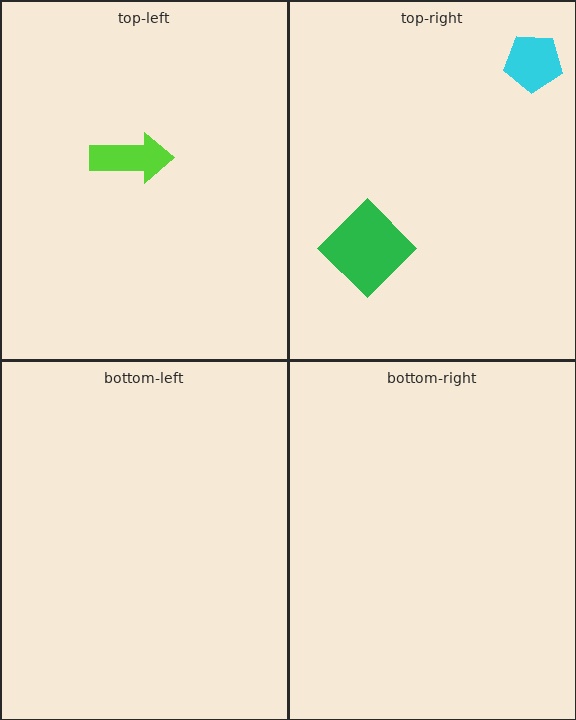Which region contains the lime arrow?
The top-left region.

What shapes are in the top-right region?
The cyan pentagon, the green diamond.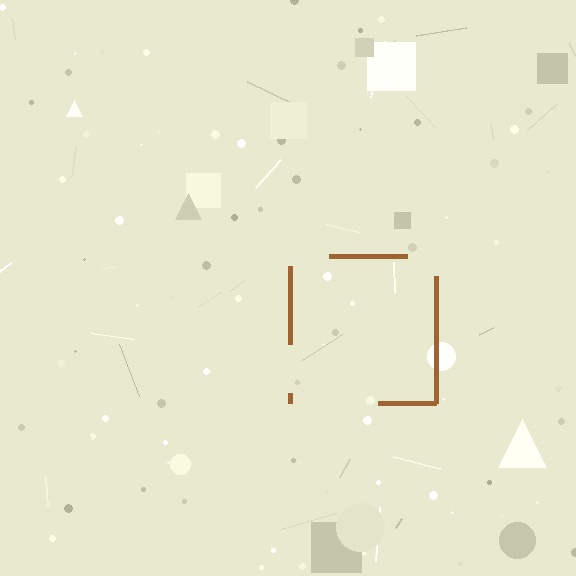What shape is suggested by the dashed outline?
The dashed outline suggests a square.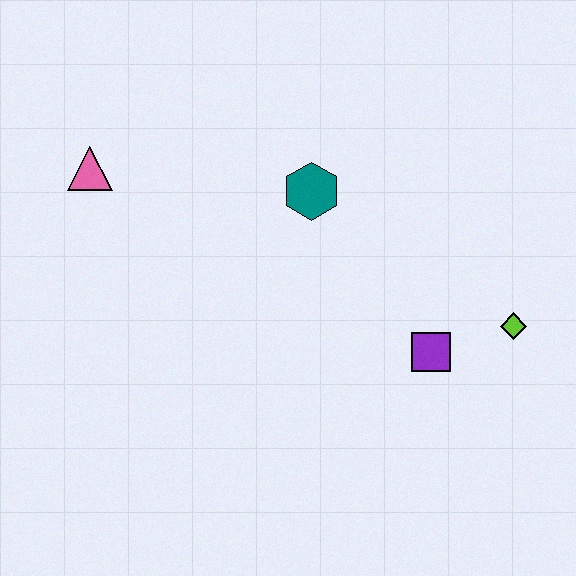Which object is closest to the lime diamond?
The purple square is closest to the lime diamond.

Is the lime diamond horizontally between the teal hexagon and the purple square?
No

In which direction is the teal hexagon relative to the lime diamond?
The teal hexagon is to the left of the lime diamond.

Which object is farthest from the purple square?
The pink triangle is farthest from the purple square.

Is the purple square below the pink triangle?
Yes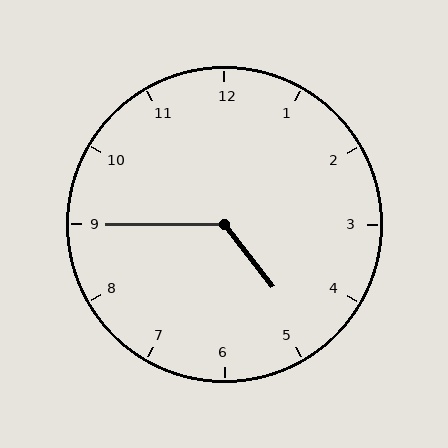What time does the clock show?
4:45.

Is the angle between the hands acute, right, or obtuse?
It is obtuse.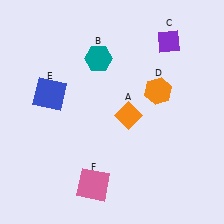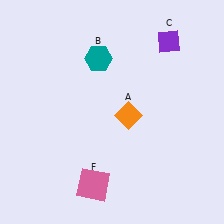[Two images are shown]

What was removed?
The orange hexagon (D), the blue square (E) were removed in Image 2.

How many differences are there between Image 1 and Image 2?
There are 2 differences between the two images.